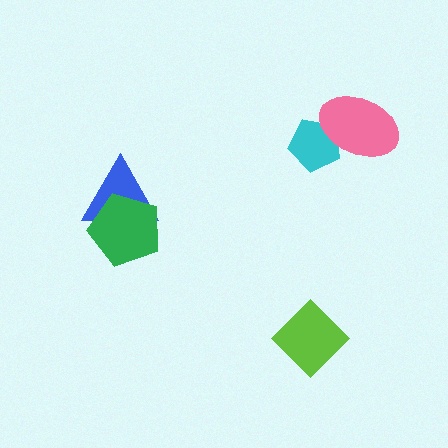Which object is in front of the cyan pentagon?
The pink ellipse is in front of the cyan pentagon.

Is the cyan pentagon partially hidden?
Yes, it is partially covered by another shape.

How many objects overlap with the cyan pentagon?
1 object overlaps with the cyan pentagon.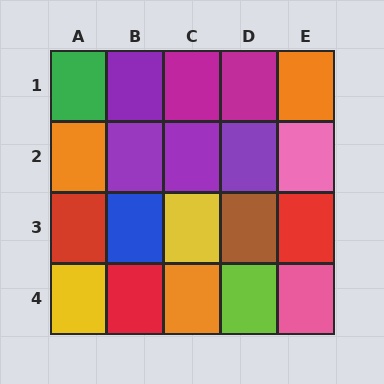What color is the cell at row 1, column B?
Purple.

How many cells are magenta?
2 cells are magenta.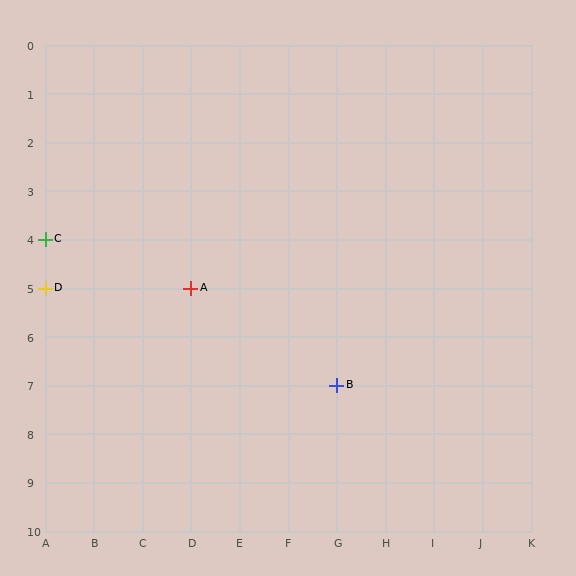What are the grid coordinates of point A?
Point A is at grid coordinates (D, 5).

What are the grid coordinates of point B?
Point B is at grid coordinates (G, 7).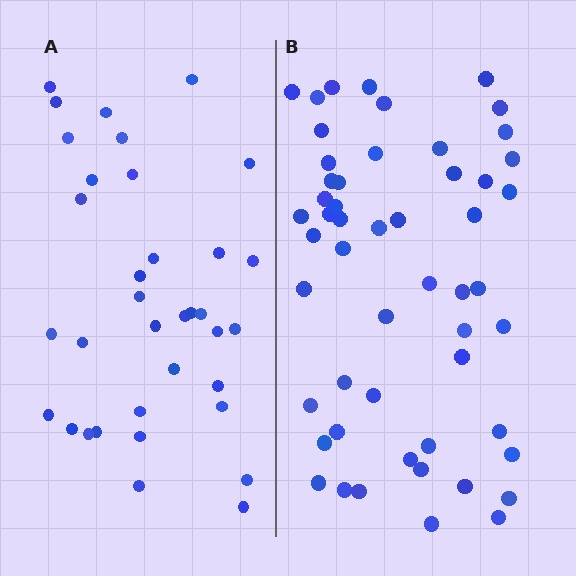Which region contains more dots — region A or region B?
Region B (the right region) has more dots.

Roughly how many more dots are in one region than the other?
Region B has approximately 20 more dots than region A.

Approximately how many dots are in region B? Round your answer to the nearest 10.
About 50 dots. (The exact count is 53, which rounds to 50.)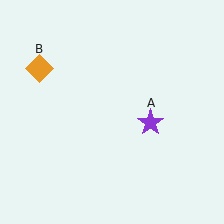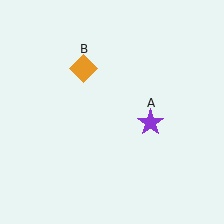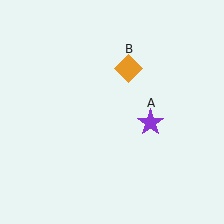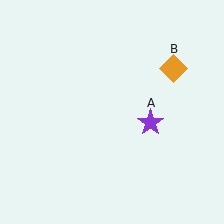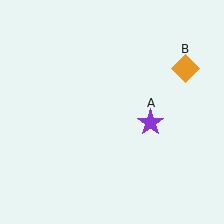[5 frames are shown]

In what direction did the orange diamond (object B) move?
The orange diamond (object B) moved right.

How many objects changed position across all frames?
1 object changed position: orange diamond (object B).